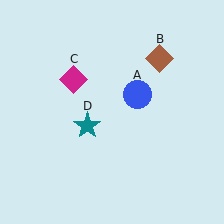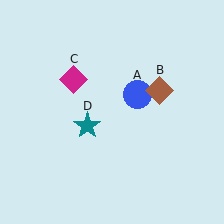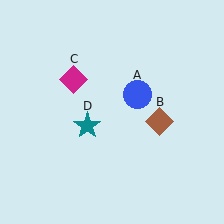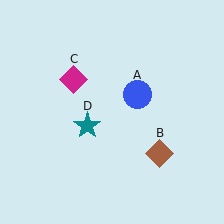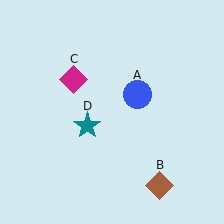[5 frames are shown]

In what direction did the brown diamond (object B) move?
The brown diamond (object B) moved down.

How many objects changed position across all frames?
1 object changed position: brown diamond (object B).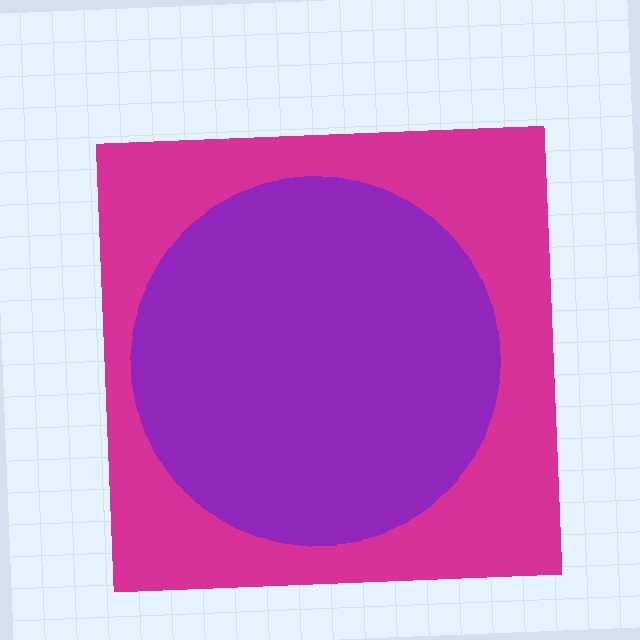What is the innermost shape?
The purple circle.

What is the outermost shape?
The magenta square.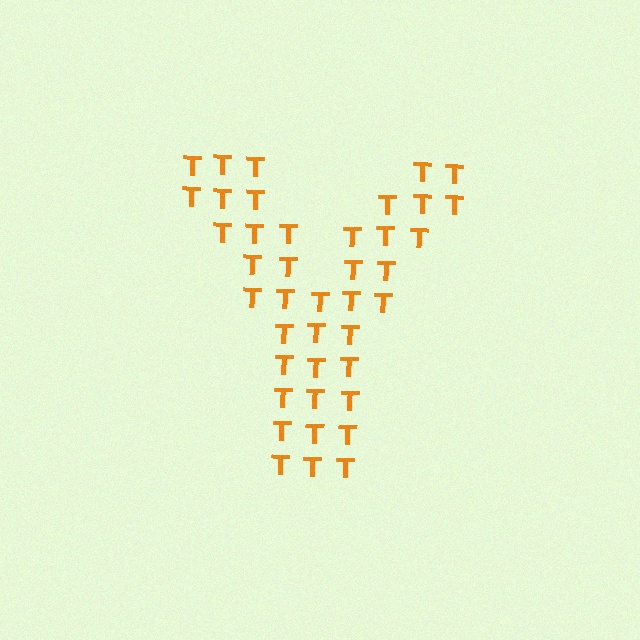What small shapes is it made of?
It is made of small letter T's.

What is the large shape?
The large shape is the letter Y.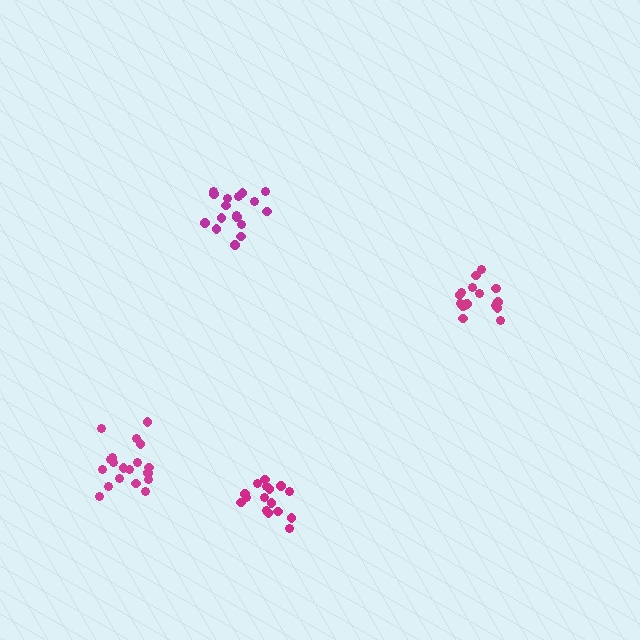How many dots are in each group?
Group 1: 17 dots, Group 2: 19 dots, Group 3: 17 dots, Group 4: 16 dots (69 total).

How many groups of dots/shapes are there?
There are 4 groups.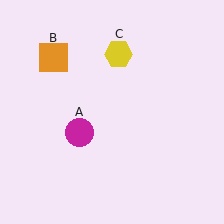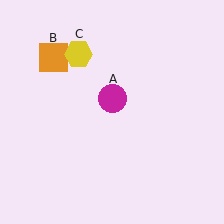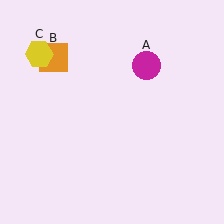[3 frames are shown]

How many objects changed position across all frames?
2 objects changed position: magenta circle (object A), yellow hexagon (object C).